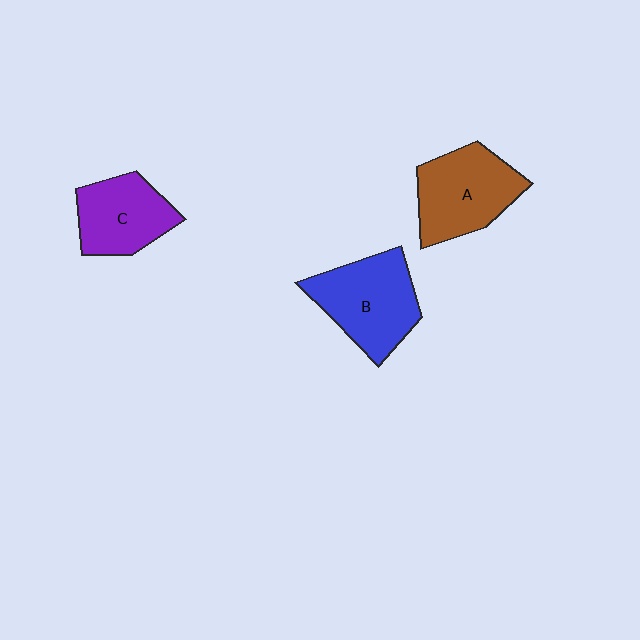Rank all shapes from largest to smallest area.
From largest to smallest: B (blue), A (brown), C (purple).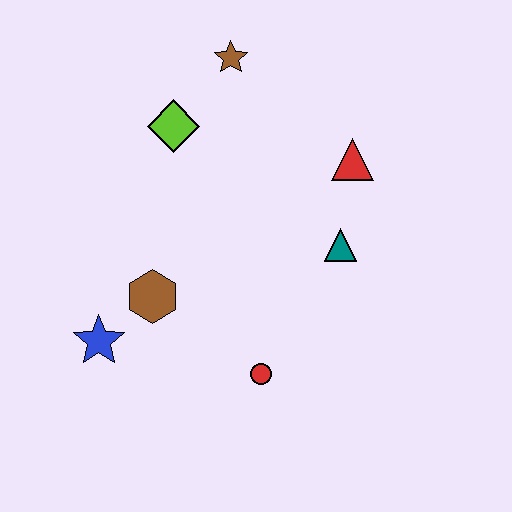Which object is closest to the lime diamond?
The brown star is closest to the lime diamond.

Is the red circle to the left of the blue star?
No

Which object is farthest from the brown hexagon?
The brown star is farthest from the brown hexagon.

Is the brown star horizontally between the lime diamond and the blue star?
No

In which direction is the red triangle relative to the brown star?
The red triangle is to the right of the brown star.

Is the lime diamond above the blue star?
Yes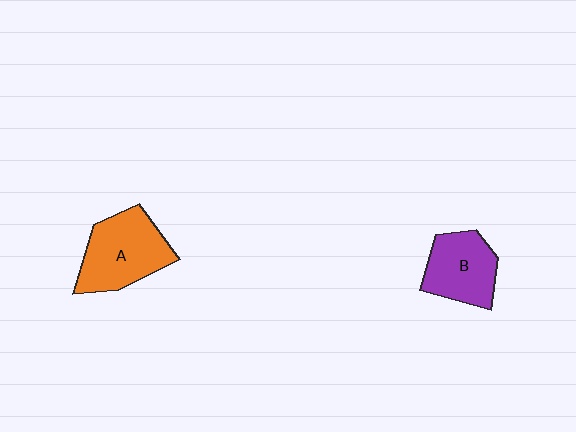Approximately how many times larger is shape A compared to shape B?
Approximately 1.3 times.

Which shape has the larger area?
Shape A (orange).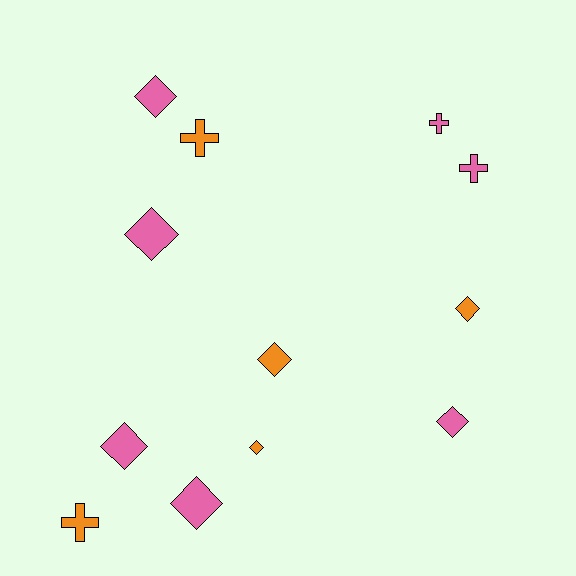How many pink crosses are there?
There are 2 pink crosses.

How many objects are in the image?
There are 12 objects.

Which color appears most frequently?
Pink, with 7 objects.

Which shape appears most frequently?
Diamond, with 8 objects.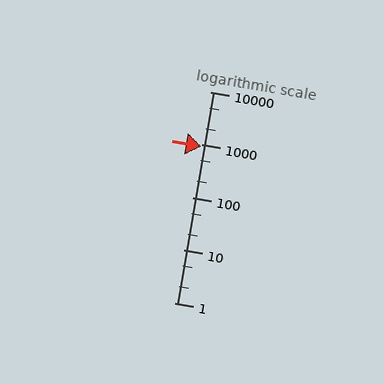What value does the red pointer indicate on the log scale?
The pointer indicates approximately 910.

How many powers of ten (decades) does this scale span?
The scale spans 4 decades, from 1 to 10000.